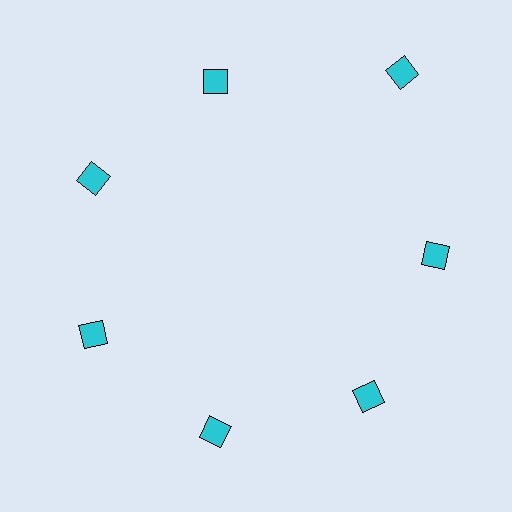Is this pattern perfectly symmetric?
No. The 7 cyan diamonds are arranged in a ring, but one element near the 1 o'clock position is pushed outward from the center, breaking the 7-fold rotational symmetry.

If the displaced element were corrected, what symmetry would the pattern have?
It would have 7-fold rotational symmetry — the pattern would map onto itself every 51 degrees.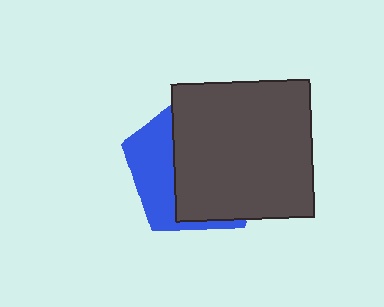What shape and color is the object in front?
The object in front is a dark gray square.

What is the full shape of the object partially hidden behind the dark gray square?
The partially hidden object is a blue pentagon.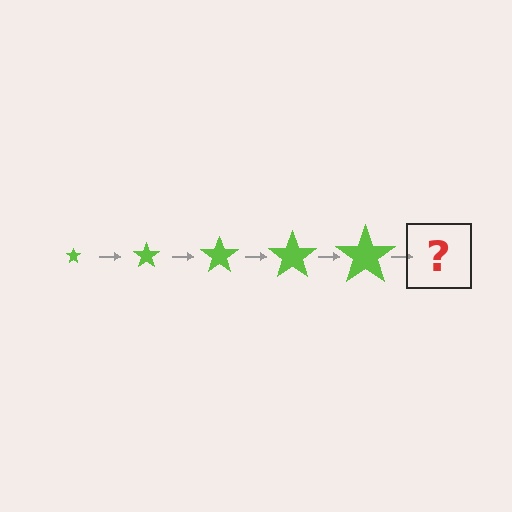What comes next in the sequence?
The next element should be a lime star, larger than the previous one.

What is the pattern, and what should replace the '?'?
The pattern is that the star gets progressively larger each step. The '?' should be a lime star, larger than the previous one.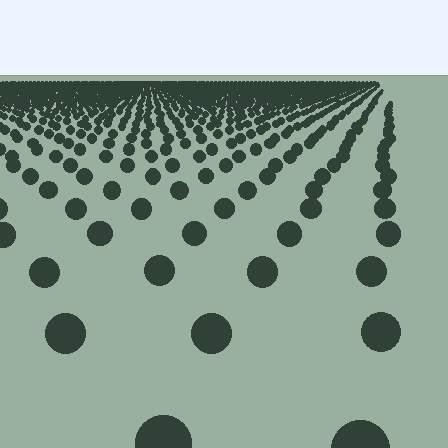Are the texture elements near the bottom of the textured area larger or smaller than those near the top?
Larger. Near the bottom, elements are closer to the viewer and appear at a bigger on-screen size.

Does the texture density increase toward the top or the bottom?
Density increases toward the top.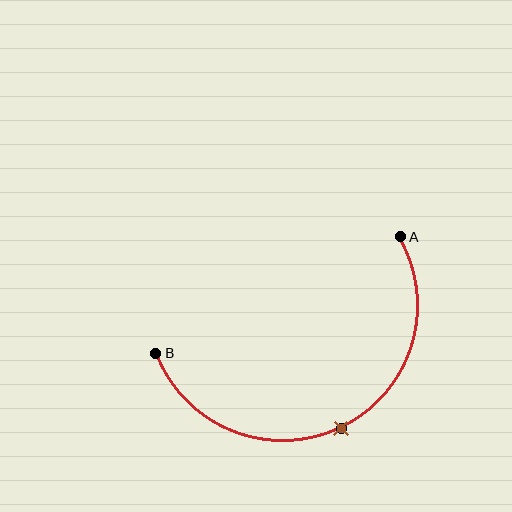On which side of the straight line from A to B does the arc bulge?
The arc bulges below the straight line connecting A and B.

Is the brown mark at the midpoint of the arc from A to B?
Yes. The brown mark lies on the arc at equal arc-length from both A and B — it is the arc midpoint.